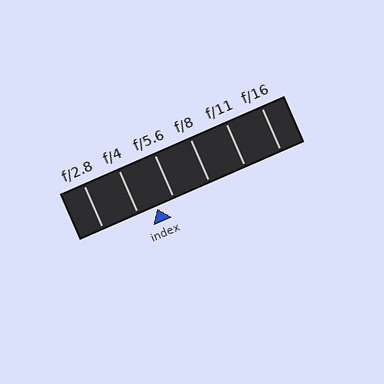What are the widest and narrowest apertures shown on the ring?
The widest aperture shown is f/2.8 and the narrowest is f/16.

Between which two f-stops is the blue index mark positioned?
The index mark is between f/4 and f/5.6.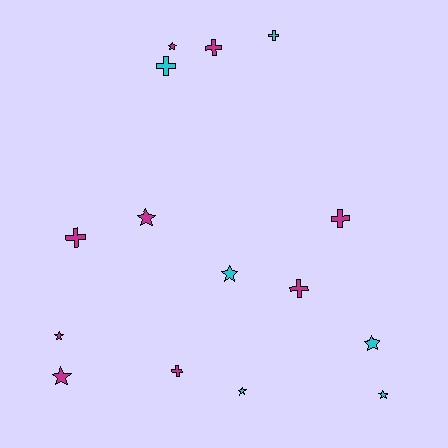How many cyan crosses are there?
There are 2 cyan crosses.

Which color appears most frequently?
Magenta, with 9 objects.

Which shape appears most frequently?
Star, with 8 objects.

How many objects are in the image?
There are 15 objects.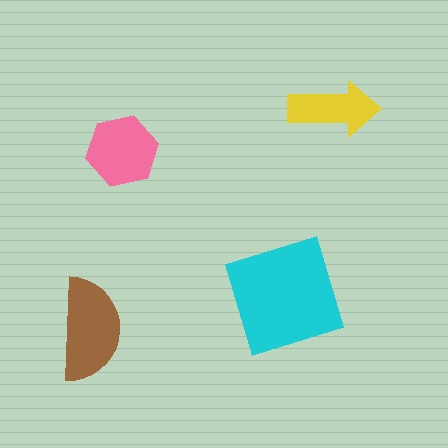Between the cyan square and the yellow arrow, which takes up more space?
The cyan square.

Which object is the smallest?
The yellow arrow.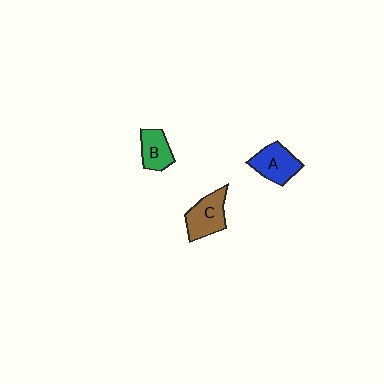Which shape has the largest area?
Shape C (brown).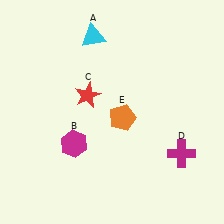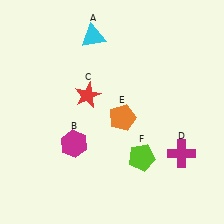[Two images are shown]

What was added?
A lime pentagon (F) was added in Image 2.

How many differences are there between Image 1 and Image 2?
There is 1 difference between the two images.